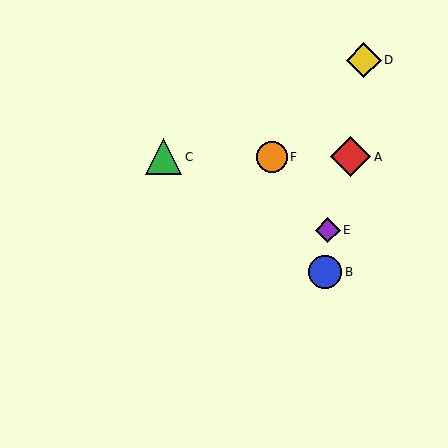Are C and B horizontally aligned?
No, C is at y≈157 and B is at y≈272.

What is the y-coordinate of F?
Object F is at y≈157.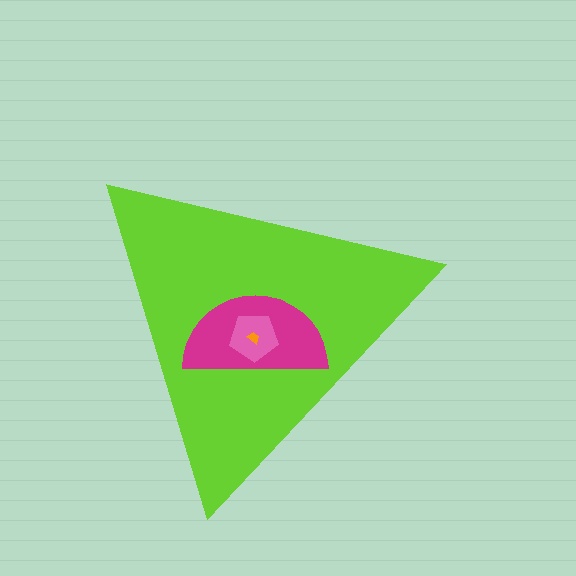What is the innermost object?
The orange trapezoid.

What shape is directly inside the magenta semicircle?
The pink pentagon.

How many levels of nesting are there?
4.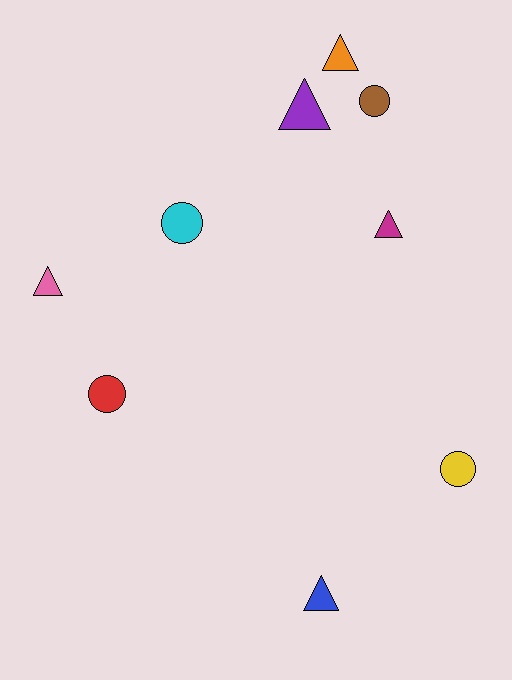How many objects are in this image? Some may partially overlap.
There are 9 objects.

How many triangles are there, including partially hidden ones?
There are 5 triangles.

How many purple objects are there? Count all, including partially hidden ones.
There is 1 purple object.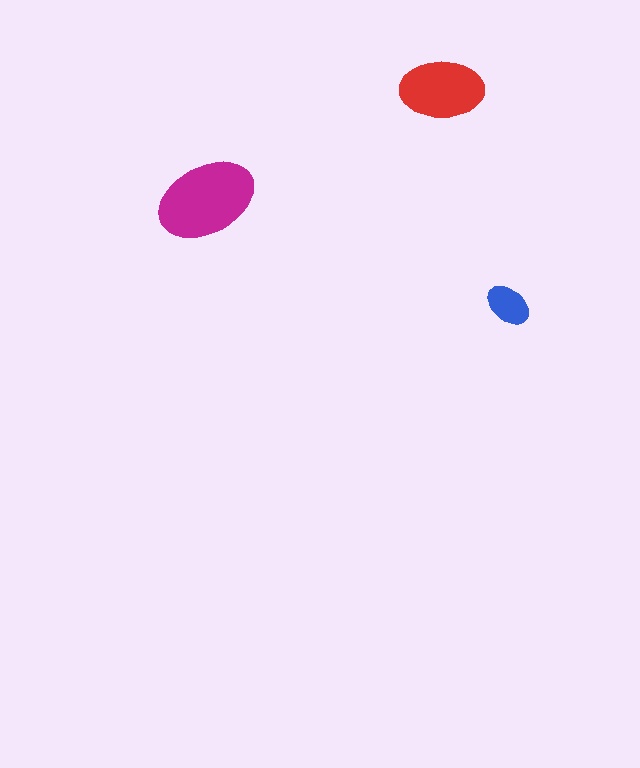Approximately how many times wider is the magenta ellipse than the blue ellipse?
About 2 times wider.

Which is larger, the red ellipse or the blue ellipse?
The red one.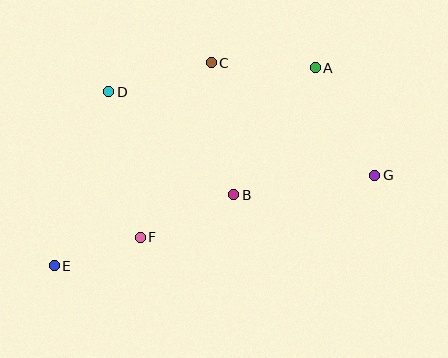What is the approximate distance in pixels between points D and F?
The distance between D and F is approximately 149 pixels.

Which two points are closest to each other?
Points E and F are closest to each other.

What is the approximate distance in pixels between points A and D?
The distance between A and D is approximately 208 pixels.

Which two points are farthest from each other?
Points E and G are farthest from each other.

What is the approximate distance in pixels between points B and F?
The distance between B and F is approximately 103 pixels.